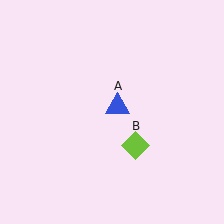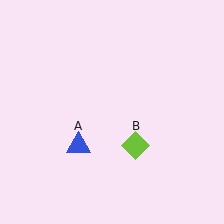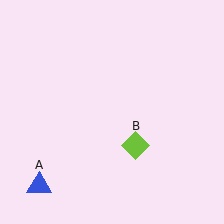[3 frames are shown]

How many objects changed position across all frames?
1 object changed position: blue triangle (object A).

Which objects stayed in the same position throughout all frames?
Lime diamond (object B) remained stationary.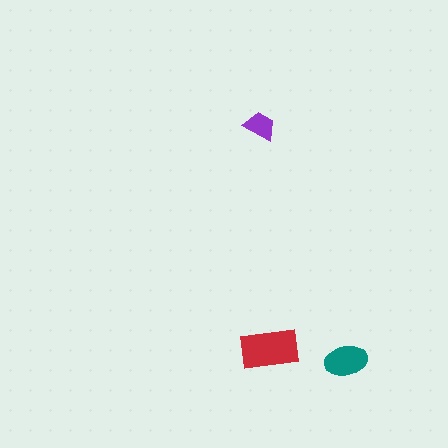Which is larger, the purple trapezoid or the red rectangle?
The red rectangle.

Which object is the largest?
The red rectangle.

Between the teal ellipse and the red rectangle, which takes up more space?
The red rectangle.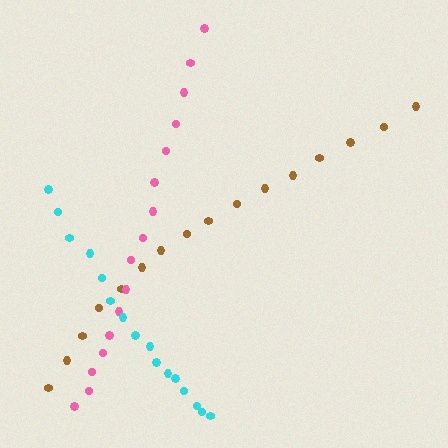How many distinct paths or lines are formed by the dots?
There are 3 distinct paths.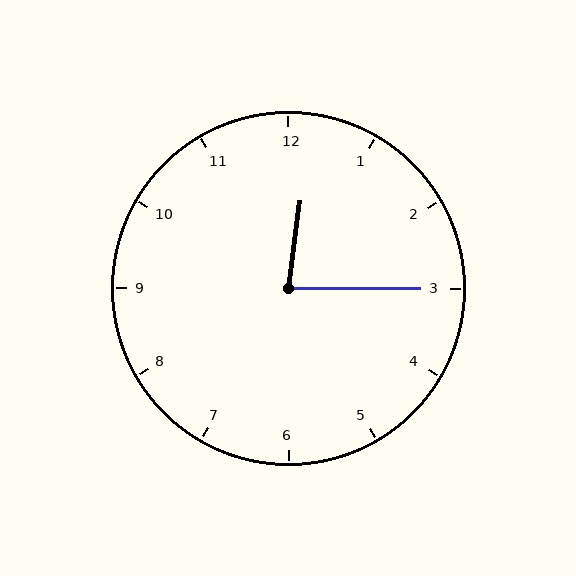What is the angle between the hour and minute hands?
Approximately 82 degrees.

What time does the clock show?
12:15.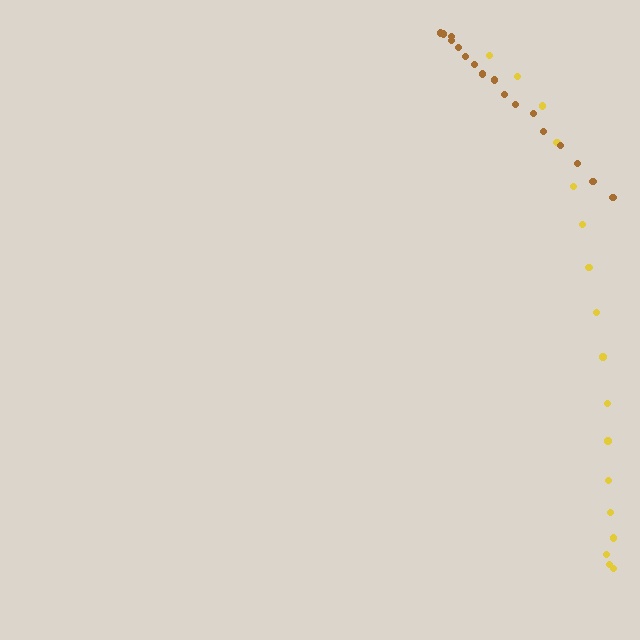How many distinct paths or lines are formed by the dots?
There are 2 distinct paths.